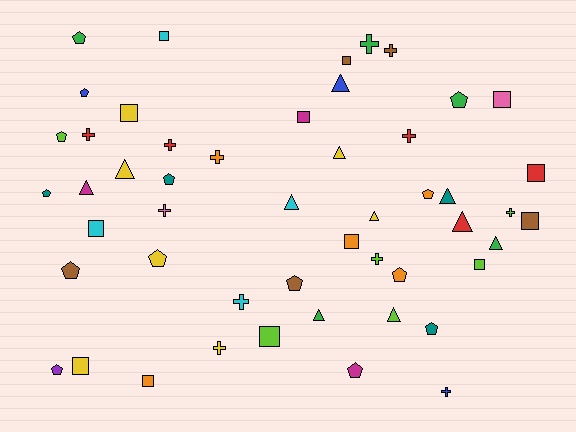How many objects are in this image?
There are 50 objects.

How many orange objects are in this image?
There are 5 orange objects.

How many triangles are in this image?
There are 11 triangles.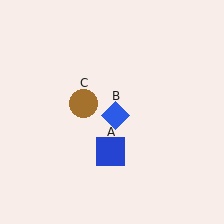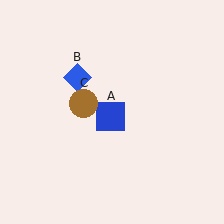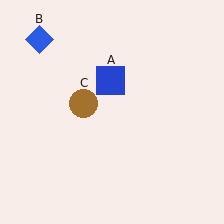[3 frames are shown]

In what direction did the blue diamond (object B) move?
The blue diamond (object B) moved up and to the left.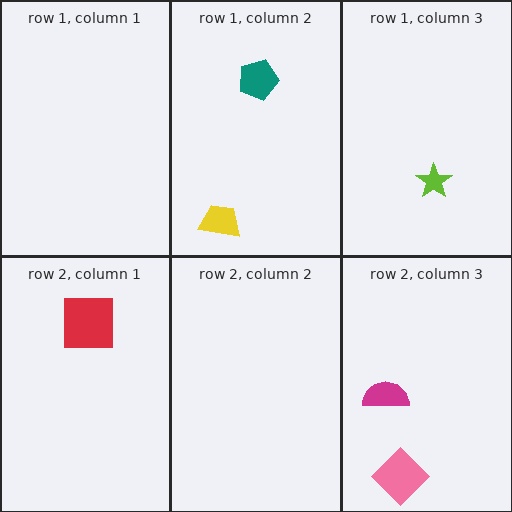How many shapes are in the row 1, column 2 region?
2.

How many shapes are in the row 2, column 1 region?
1.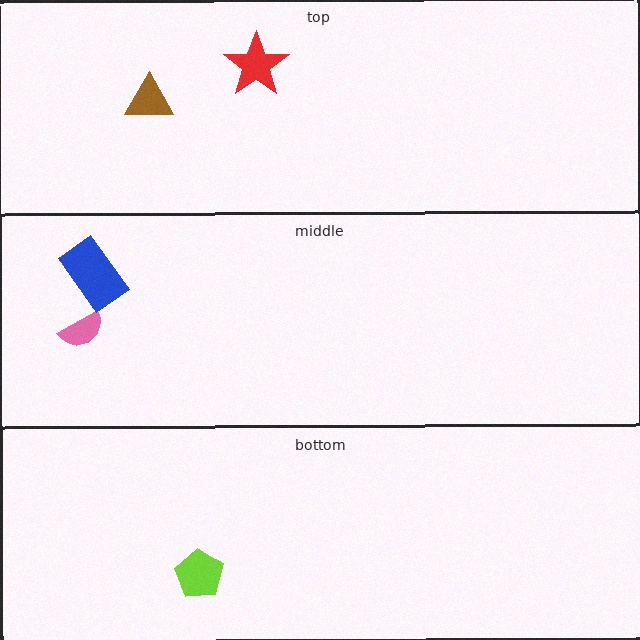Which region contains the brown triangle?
The top region.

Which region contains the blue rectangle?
The middle region.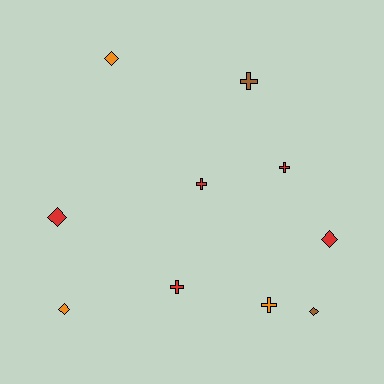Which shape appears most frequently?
Diamond, with 5 objects.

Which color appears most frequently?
Red, with 5 objects.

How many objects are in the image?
There are 10 objects.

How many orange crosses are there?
There is 1 orange cross.